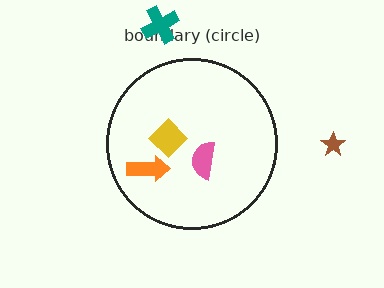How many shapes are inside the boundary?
3 inside, 2 outside.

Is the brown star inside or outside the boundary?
Outside.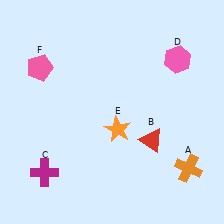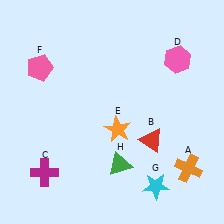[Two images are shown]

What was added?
A cyan star (G), a green triangle (H) were added in Image 2.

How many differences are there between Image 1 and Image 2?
There are 2 differences between the two images.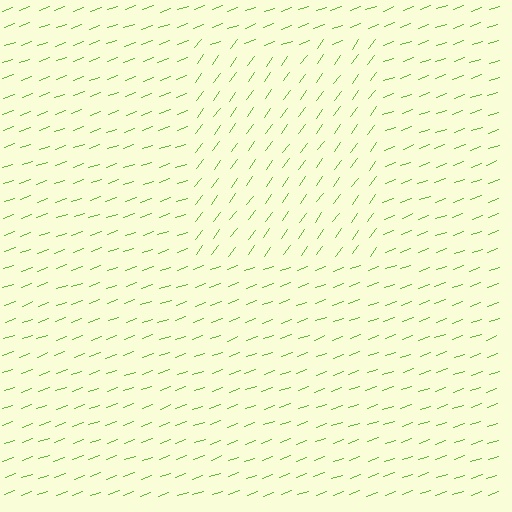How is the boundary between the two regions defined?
The boundary is defined purely by a change in line orientation (approximately 34 degrees difference). All lines are the same color and thickness.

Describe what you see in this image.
The image is filled with small lime line segments. A rectangle region in the image has lines oriented differently from the surrounding lines, creating a visible texture boundary.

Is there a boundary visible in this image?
Yes, there is a texture boundary formed by a change in line orientation.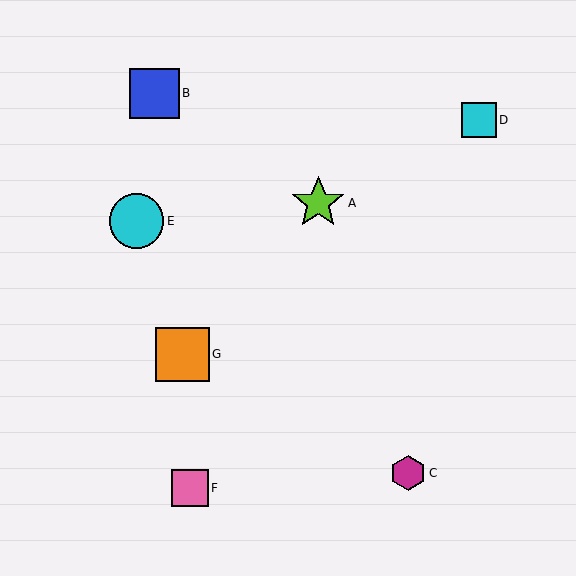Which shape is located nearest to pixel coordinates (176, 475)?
The pink square (labeled F) at (190, 488) is nearest to that location.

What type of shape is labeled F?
Shape F is a pink square.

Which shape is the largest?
The cyan circle (labeled E) is the largest.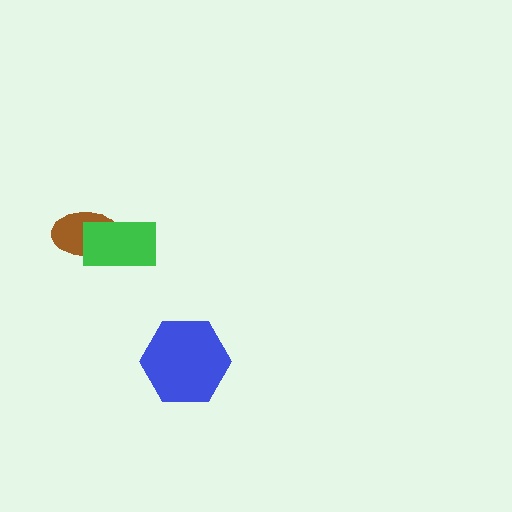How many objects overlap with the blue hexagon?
0 objects overlap with the blue hexagon.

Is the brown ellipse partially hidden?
Yes, it is partially covered by another shape.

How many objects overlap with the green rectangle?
1 object overlaps with the green rectangle.